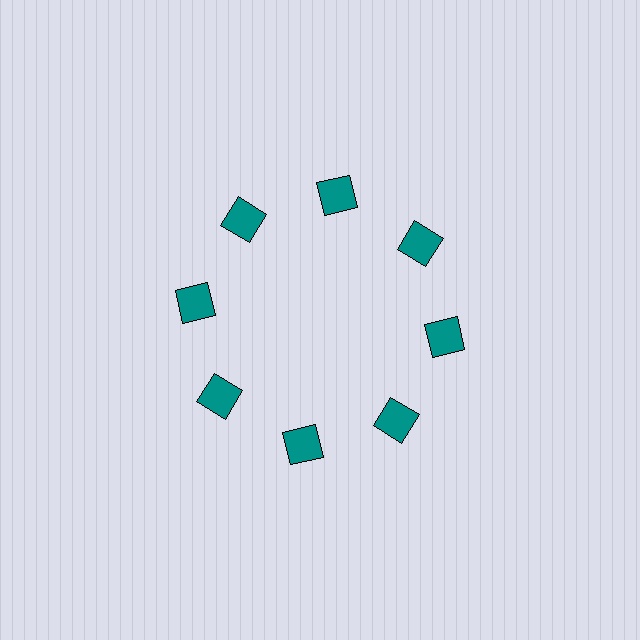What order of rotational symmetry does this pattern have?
This pattern has 8-fold rotational symmetry.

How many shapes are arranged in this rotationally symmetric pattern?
There are 8 shapes, arranged in 8 groups of 1.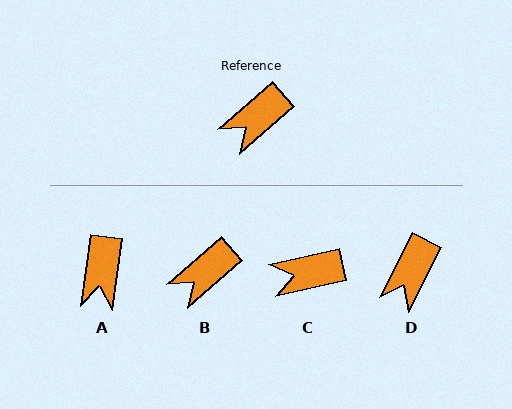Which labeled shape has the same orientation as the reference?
B.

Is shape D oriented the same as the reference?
No, it is off by about 22 degrees.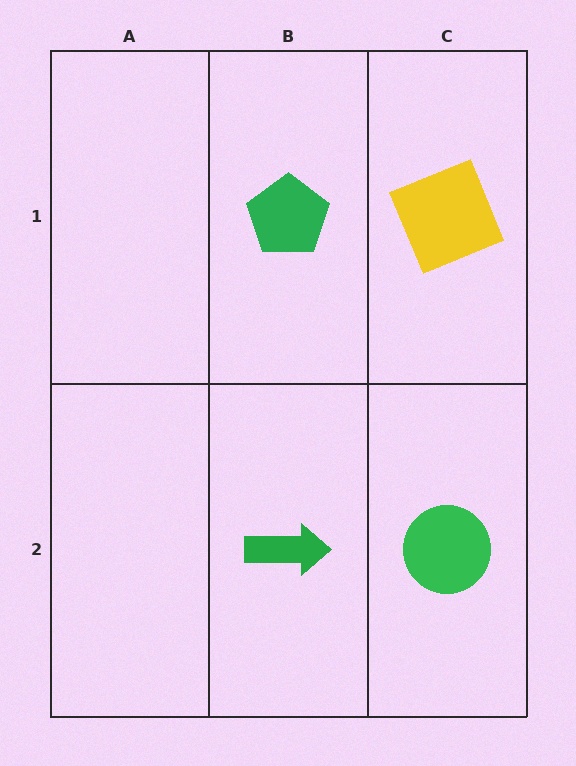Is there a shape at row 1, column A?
No, that cell is empty.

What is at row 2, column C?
A green circle.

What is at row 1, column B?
A green pentagon.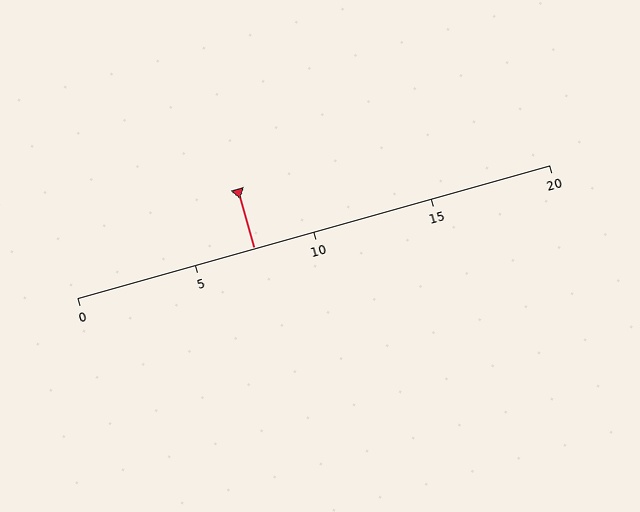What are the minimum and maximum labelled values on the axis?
The axis runs from 0 to 20.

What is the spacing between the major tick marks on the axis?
The major ticks are spaced 5 apart.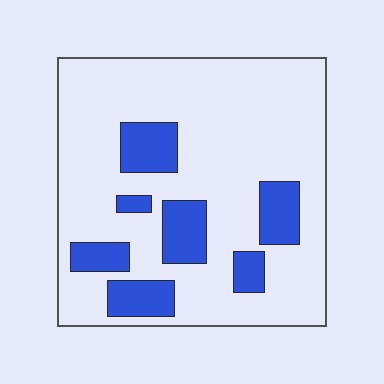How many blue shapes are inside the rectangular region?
7.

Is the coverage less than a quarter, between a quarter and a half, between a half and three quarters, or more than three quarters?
Less than a quarter.